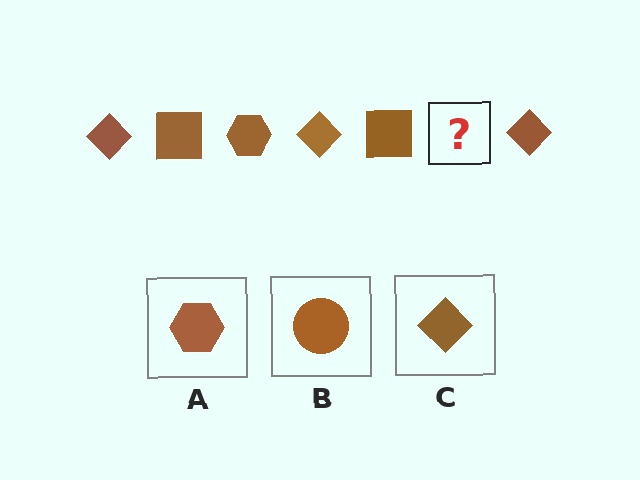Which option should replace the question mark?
Option A.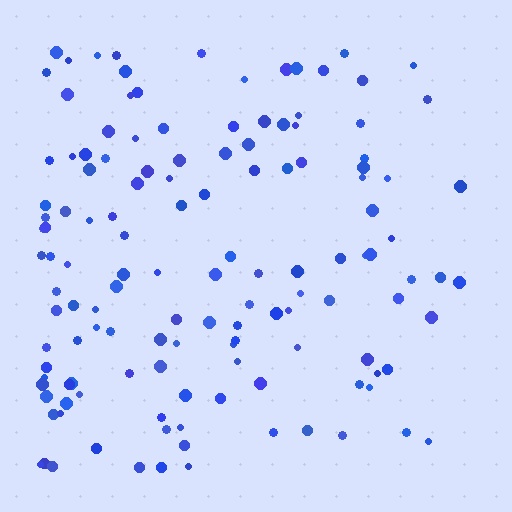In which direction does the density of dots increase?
From right to left, with the left side densest.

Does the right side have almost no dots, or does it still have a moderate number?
Still a moderate number, just noticeably fewer than the left.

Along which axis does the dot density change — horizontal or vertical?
Horizontal.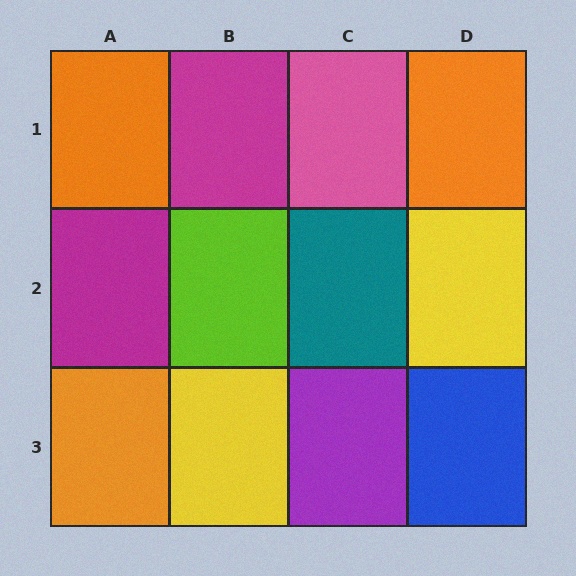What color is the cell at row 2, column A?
Magenta.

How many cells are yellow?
2 cells are yellow.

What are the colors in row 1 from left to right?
Orange, magenta, pink, orange.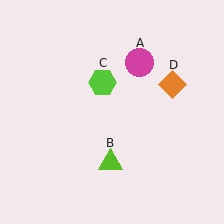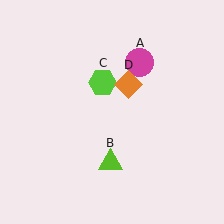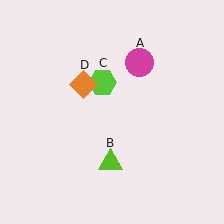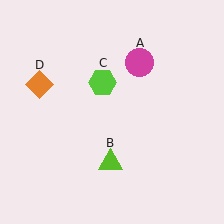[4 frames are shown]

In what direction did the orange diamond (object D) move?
The orange diamond (object D) moved left.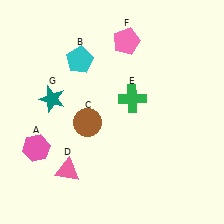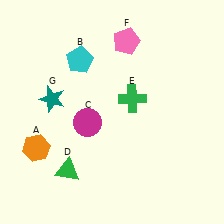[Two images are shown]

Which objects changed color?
A changed from pink to orange. C changed from brown to magenta. D changed from pink to green.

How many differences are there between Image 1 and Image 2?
There are 3 differences between the two images.